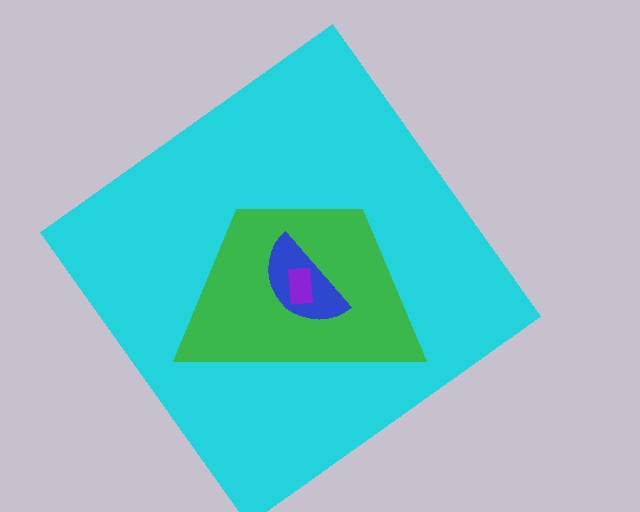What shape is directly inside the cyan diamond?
The green trapezoid.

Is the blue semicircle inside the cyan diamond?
Yes.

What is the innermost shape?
The purple rectangle.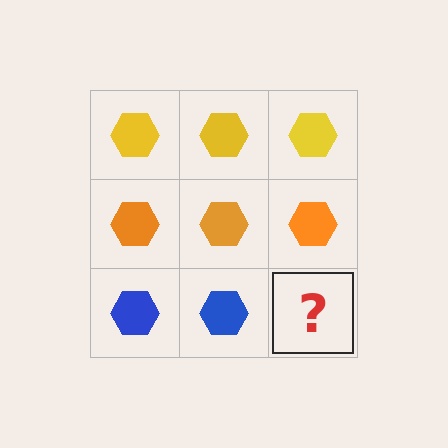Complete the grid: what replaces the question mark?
The question mark should be replaced with a blue hexagon.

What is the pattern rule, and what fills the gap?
The rule is that each row has a consistent color. The gap should be filled with a blue hexagon.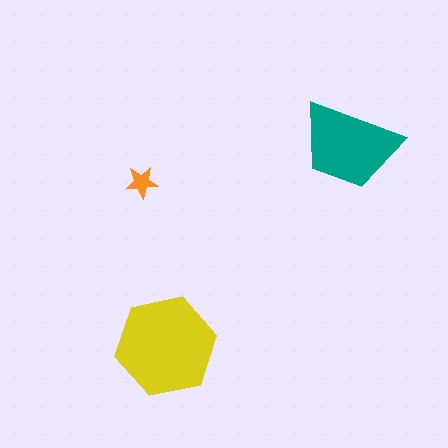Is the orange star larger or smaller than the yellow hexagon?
Smaller.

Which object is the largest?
The yellow hexagon.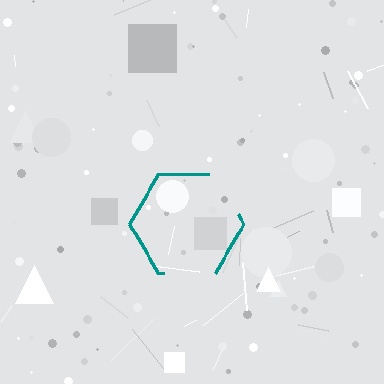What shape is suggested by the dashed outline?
The dashed outline suggests a hexagon.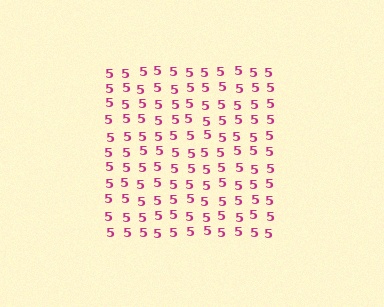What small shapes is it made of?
It is made of small digit 5's.